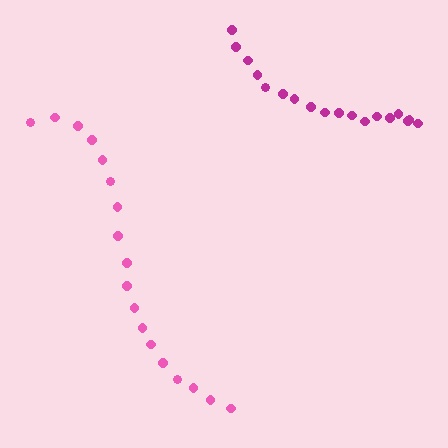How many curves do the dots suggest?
There are 2 distinct paths.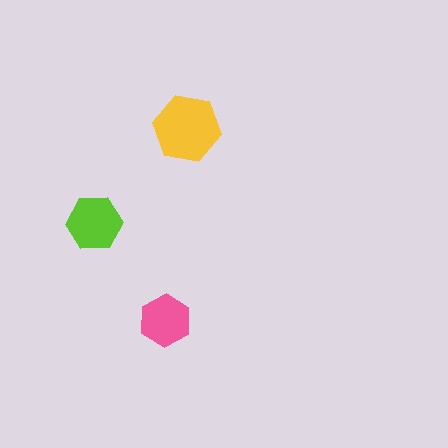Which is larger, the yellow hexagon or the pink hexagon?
The yellow one.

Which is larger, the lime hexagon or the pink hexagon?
The lime one.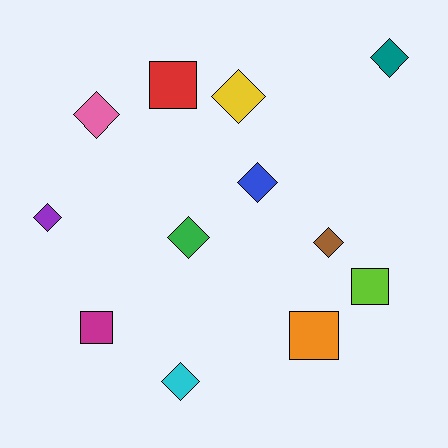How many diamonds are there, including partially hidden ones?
There are 8 diamonds.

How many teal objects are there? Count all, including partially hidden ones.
There is 1 teal object.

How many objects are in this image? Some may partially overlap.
There are 12 objects.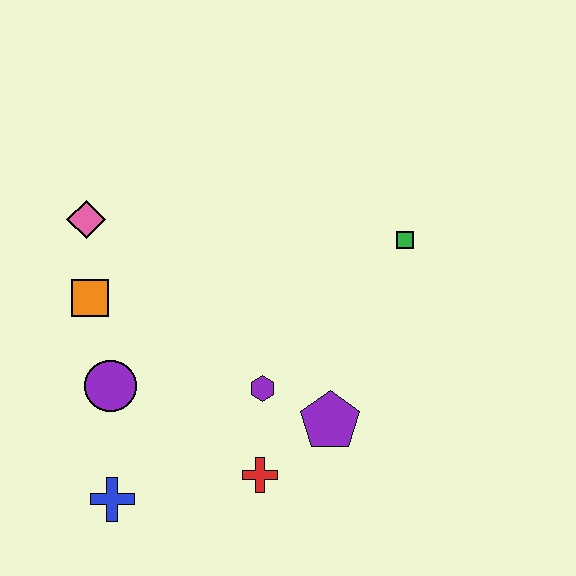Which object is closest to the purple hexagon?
The purple pentagon is closest to the purple hexagon.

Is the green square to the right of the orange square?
Yes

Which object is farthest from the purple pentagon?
The pink diamond is farthest from the purple pentagon.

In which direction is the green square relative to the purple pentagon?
The green square is above the purple pentagon.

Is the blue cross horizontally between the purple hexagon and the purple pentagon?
No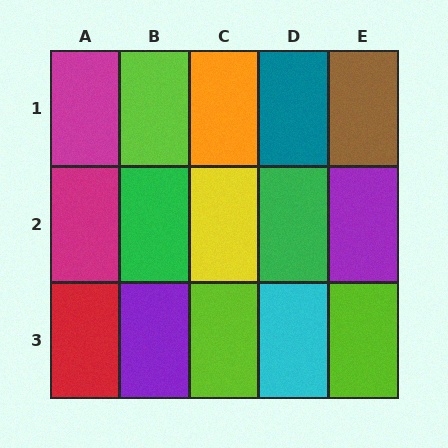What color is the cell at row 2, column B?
Green.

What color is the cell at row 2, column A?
Magenta.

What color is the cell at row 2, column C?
Yellow.